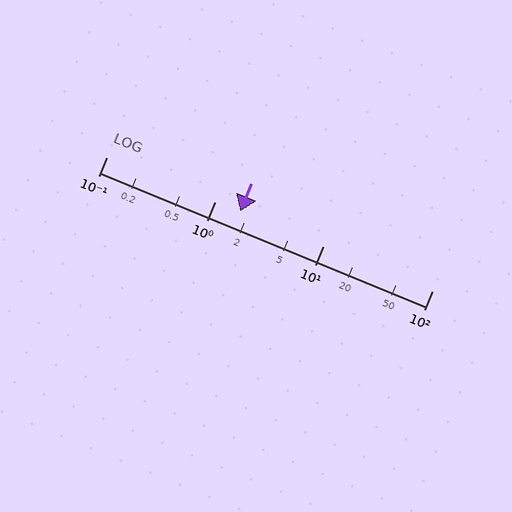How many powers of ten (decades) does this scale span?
The scale spans 3 decades, from 0.1 to 100.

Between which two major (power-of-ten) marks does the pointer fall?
The pointer is between 1 and 10.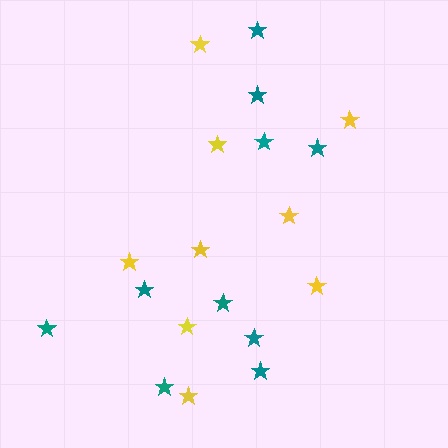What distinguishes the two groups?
There are 2 groups: one group of yellow stars (9) and one group of teal stars (10).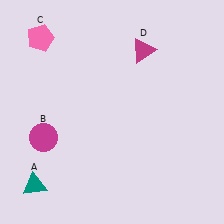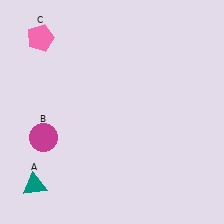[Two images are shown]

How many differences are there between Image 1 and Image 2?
There is 1 difference between the two images.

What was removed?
The magenta triangle (D) was removed in Image 2.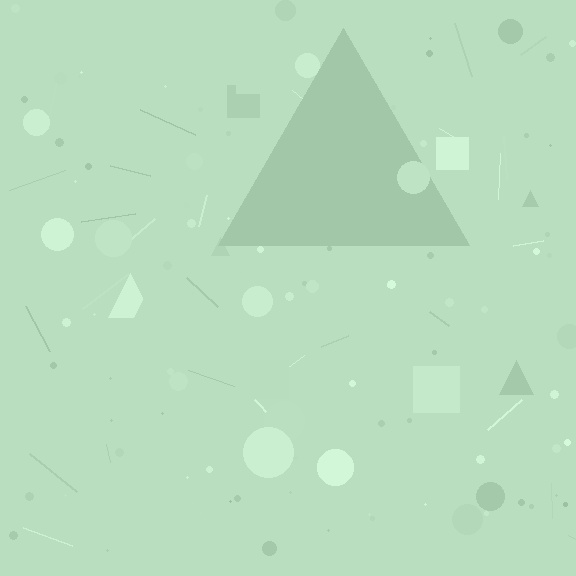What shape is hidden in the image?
A triangle is hidden in the image.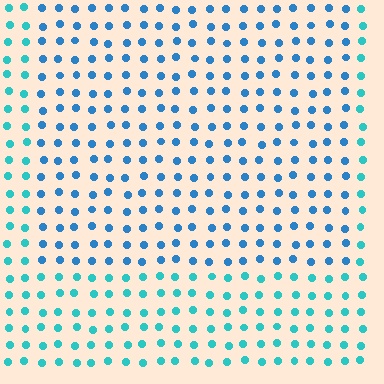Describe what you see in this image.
The image is filled with small cyan elements in a uniform arrangement. A rectangle-shaped region is visible where the elements are tinted to a slightly different hue, forming a subtle color boundary.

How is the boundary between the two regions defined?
The boundary is defined purely by a slight shift in hue (about 28 degrees). Spacing, size, and orientation are identical on both sides.